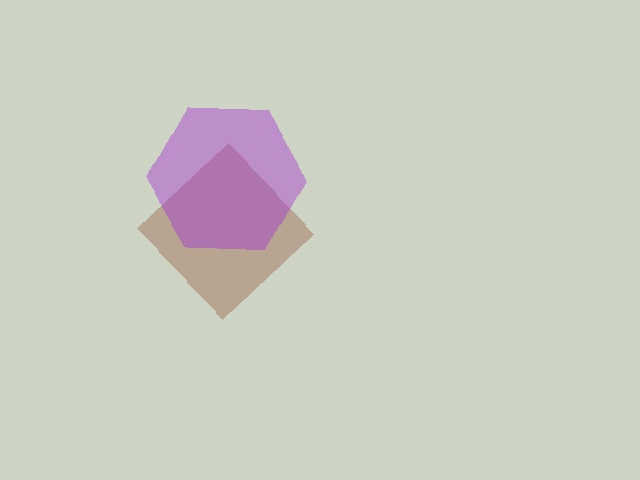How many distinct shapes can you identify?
There are 2 distinct shapes: a brown diamond, a purple hexagon.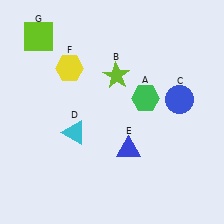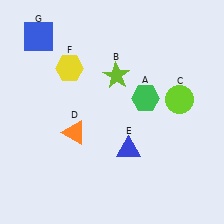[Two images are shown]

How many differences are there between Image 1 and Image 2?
There are 3 differences between the two images.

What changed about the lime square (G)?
In Image 1, G is lime. In Image 2, it changed to blue.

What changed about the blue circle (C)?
In Image 1, C is blue. In Image 2, it changed to lime.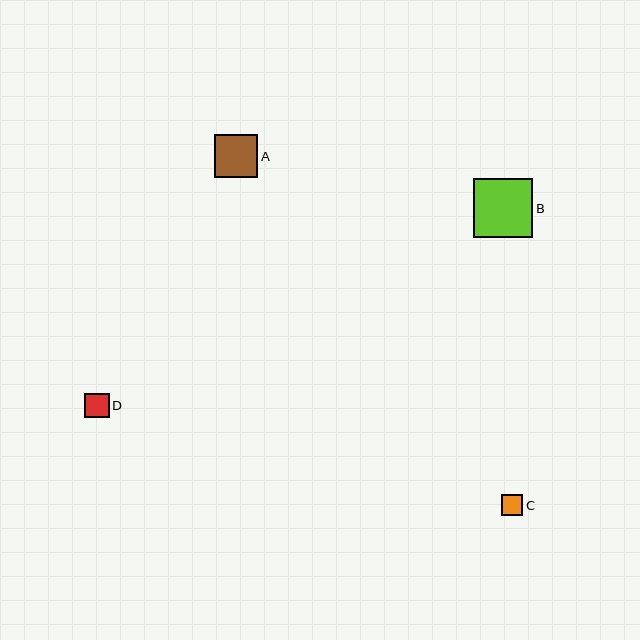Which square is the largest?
Square B is the largest with a size of approximately 59 pixels.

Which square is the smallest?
Square C is the smallest with a size of approximately 21 pixels.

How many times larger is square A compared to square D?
Square A is approximately 1.8 times the size of square D.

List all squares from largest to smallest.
From largest to smallest: B, A, D, C.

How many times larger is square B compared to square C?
Square B is approximately 2.9 times the size of square C.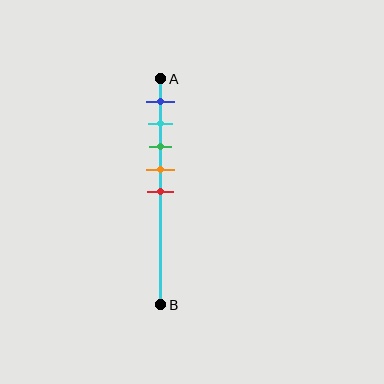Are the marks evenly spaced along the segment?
Yes, the marks are approximately evenly spaced.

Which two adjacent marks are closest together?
The cyan and green marks are the closest adjacent pair.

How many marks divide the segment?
There are 5 marks dividing the segment.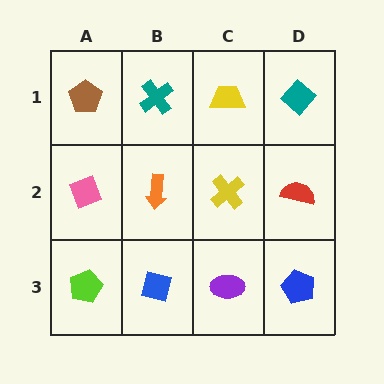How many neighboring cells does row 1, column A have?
2.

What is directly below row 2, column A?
A lime pentagon.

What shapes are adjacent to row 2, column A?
A brown pentagon (row 1, column A), a lime pentagon (row 3, column A), an orange arrow (row 2, column B).